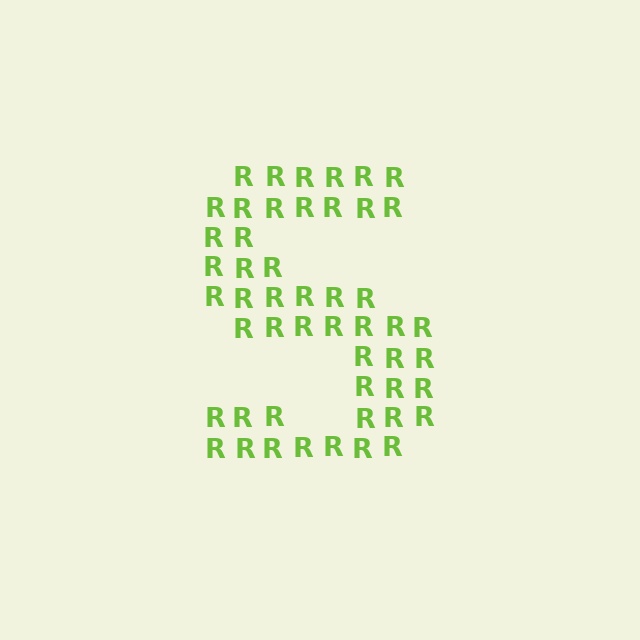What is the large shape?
The large shape is the letter S.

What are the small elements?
The small elements are letter R's.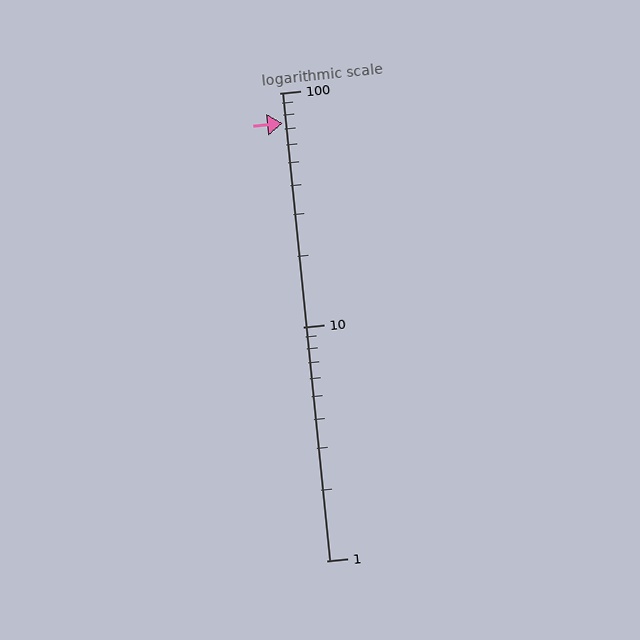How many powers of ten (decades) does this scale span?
The scale spans 2 decades, from 1 to 100.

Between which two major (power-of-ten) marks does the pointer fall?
The pointer is between 10 and 100.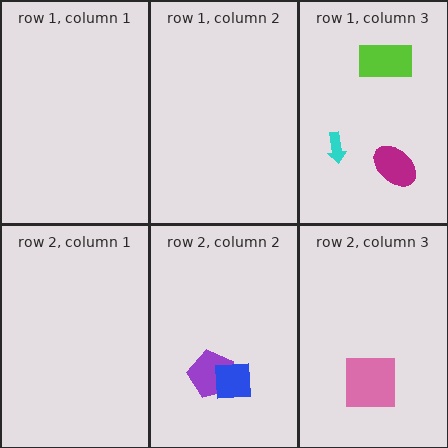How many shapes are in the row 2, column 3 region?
1.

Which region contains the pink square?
The row 2, column 3 region.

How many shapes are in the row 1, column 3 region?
3.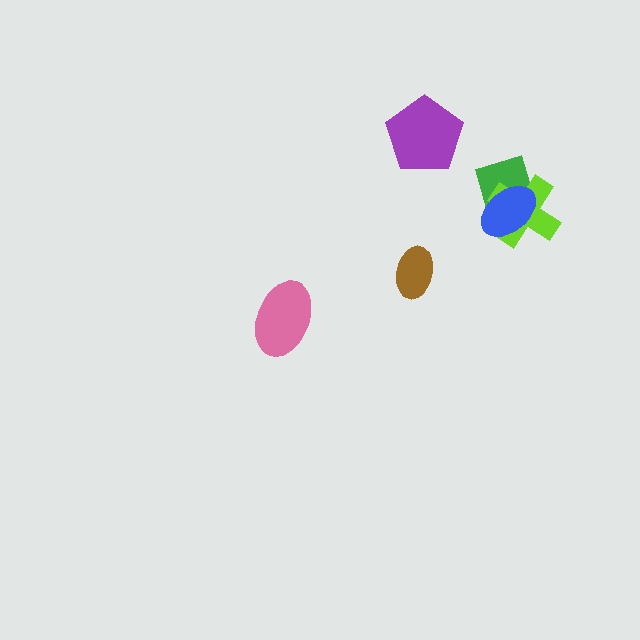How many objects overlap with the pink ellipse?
0 objects overlap with the pink ellipse.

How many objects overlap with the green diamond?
2 objects overlap with the green diamond.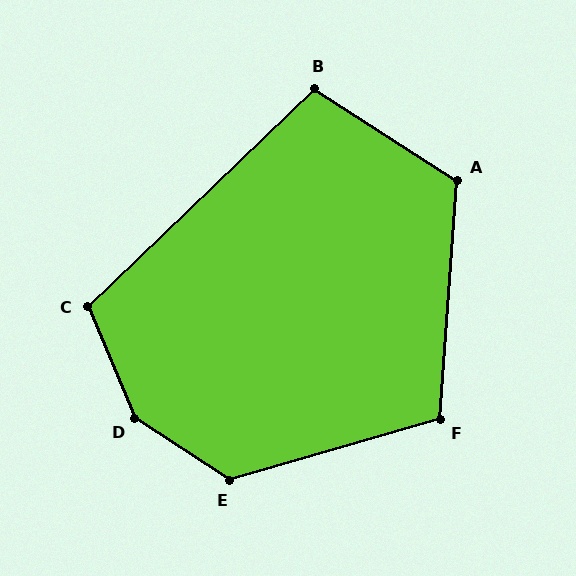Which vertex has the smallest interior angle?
B, at approximately 104 degrees.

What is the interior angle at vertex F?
Approximately 110 degrees (obtuse).